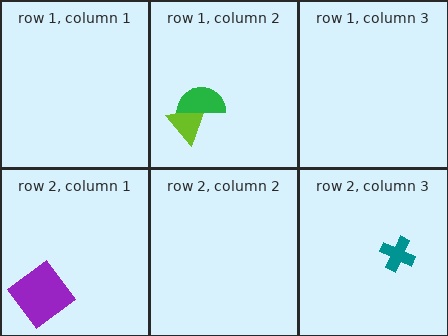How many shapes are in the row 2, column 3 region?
1.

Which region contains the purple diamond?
The row 2, column 1 region.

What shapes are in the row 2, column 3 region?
The teal cross.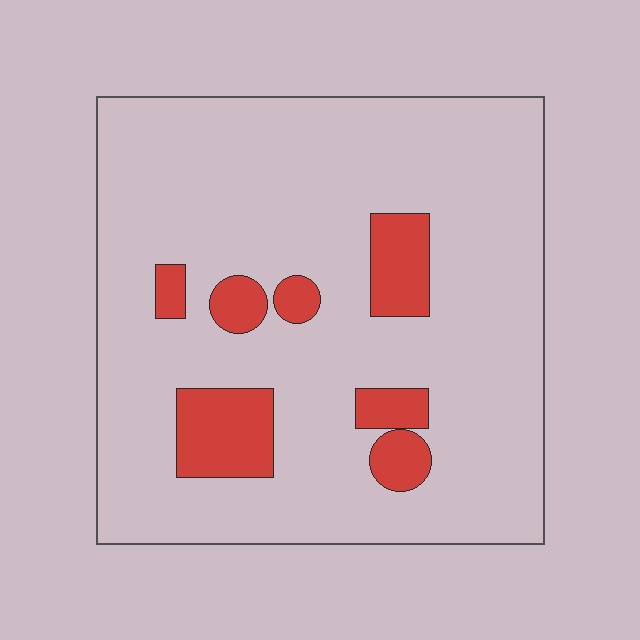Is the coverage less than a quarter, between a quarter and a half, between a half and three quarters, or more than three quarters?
Less than a quarter.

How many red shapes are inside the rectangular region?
7.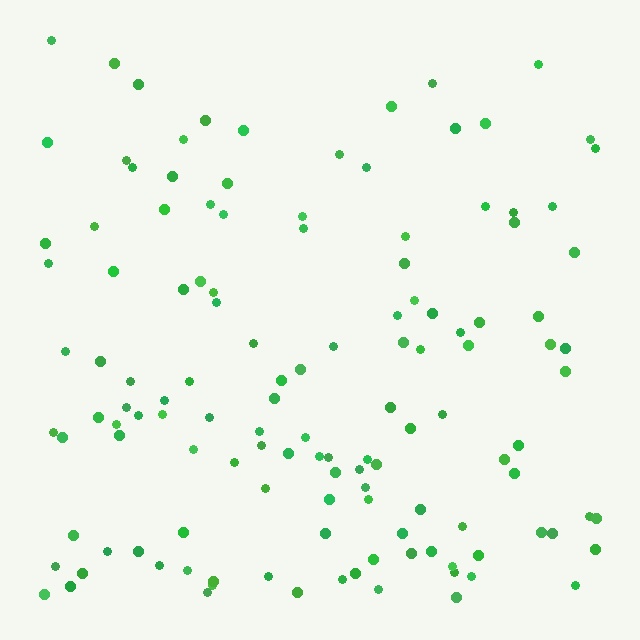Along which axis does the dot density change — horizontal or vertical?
Vertical.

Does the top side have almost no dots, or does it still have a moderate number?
Still a moderate number, just noticeably fewer than the bottom.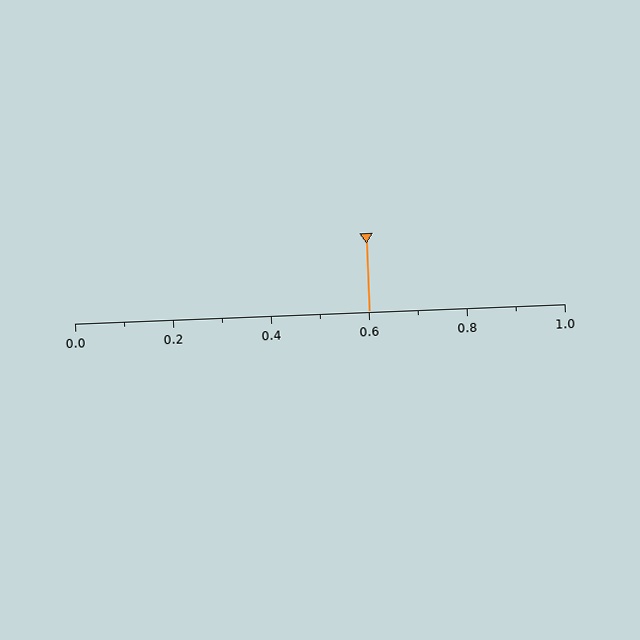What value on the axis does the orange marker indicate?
The marker indicates approximately 0.6.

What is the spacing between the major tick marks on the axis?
The major ticks are spaced 0.2 apart.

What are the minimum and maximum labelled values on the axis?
The axis runs from 0.0 to 1.0.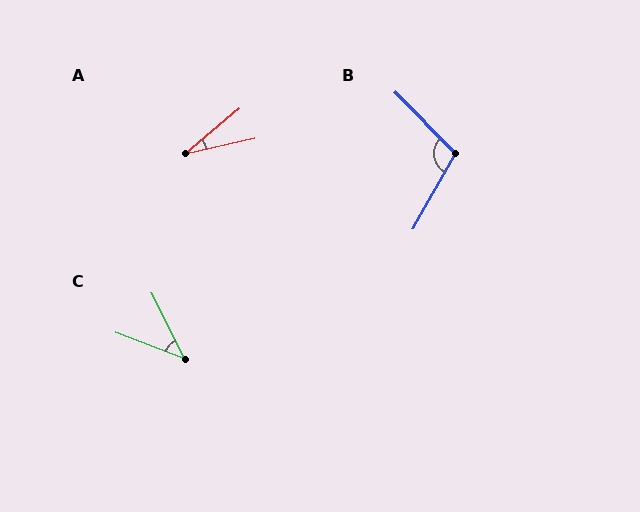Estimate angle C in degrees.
Approximately 42 degrees.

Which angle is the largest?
B, at approximately 107 degrees.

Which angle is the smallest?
A, at approximately 27 degrees.